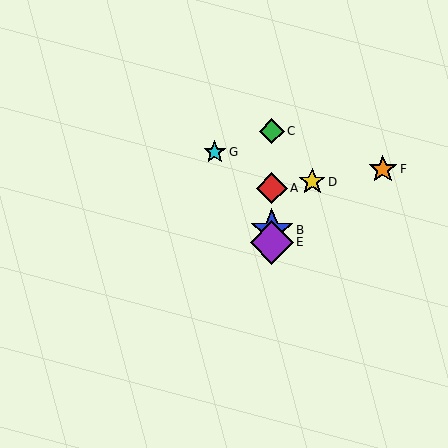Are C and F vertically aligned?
No, C is at x≈272 and F is at x≈383.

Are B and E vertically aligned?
Yes, both are at x≈272.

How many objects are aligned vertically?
4 objects (A, B, C, E) are aligned vertically.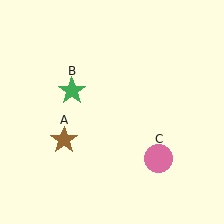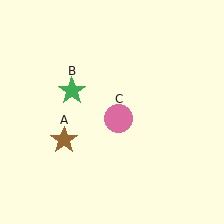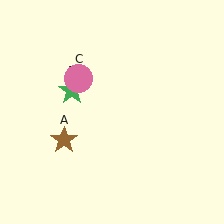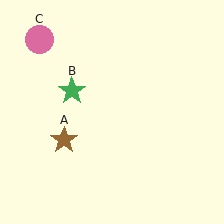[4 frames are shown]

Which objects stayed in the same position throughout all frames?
Brown star (object A) and green star (object B) remained stationary.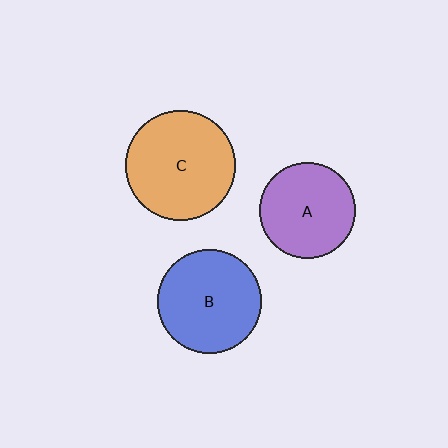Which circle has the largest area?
Circle C (orange).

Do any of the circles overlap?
No, none of the circles overlap.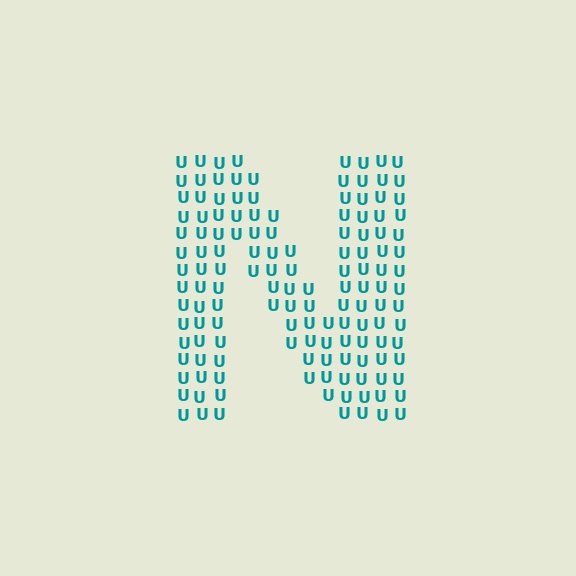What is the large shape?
The large shape is the letter N.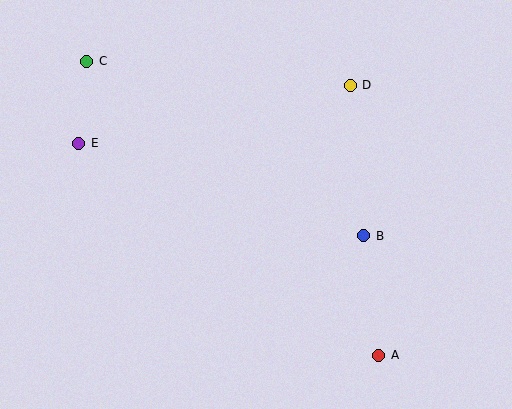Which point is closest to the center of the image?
Point B at (364, 236) is closest to the center.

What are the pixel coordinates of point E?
Point E is at (79, 143).